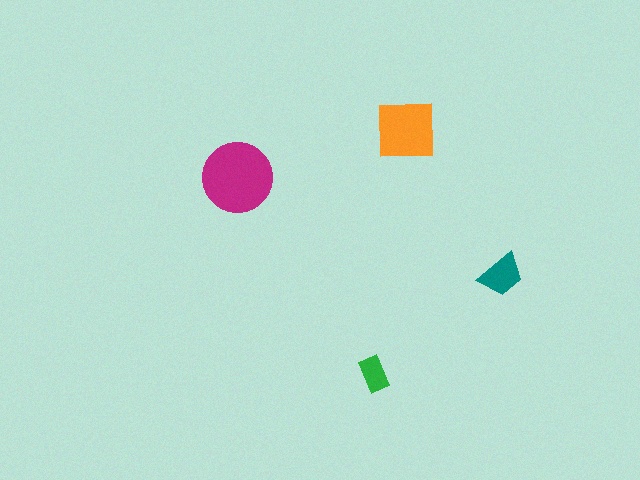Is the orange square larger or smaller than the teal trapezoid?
Larger.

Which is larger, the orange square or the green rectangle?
The orange square.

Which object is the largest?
The magenta circle.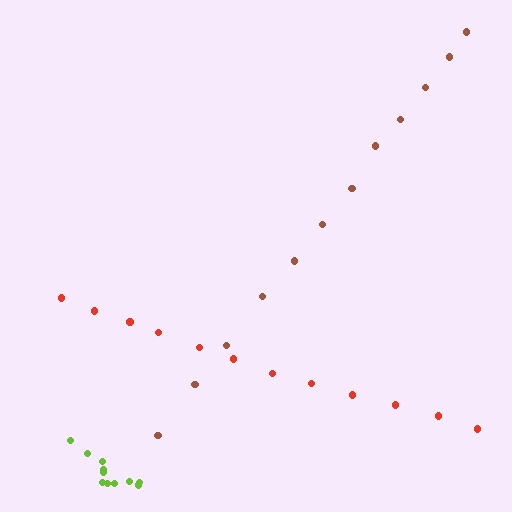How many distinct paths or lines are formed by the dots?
There are 3 distinct paths.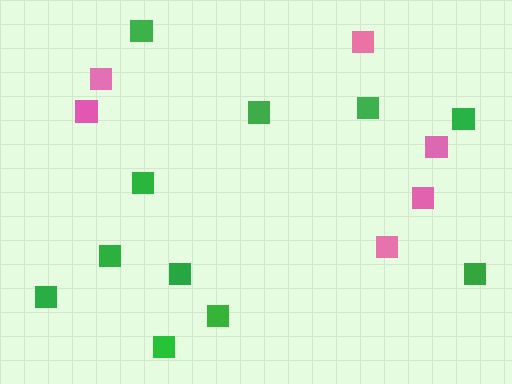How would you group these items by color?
There are 2 groups: one group of pink squares (6) and one group of green squares (11).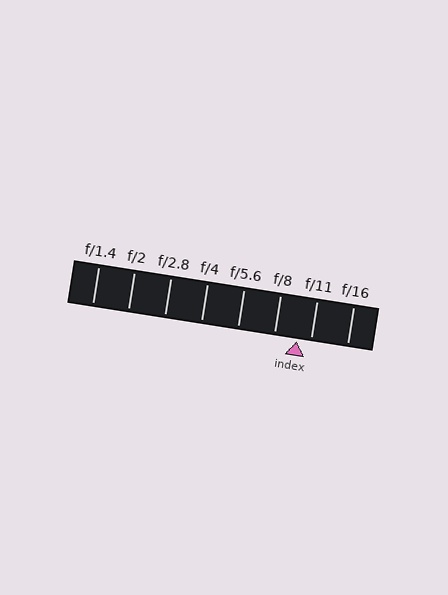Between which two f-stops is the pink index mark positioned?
The index mark is between f/8 and f/11.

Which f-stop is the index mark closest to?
The index mark is closest to f/11.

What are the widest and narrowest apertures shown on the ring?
The widest aperture shown is f/1.4 and the narrowest is f/16.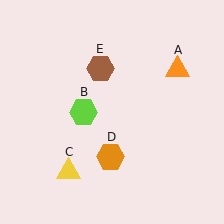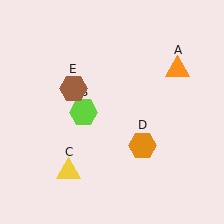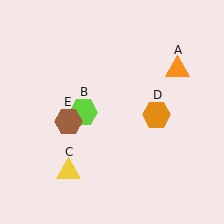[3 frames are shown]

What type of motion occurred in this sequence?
The orange hexagon (object D), brown hexagon (object E) rotated counterclockwise around the center of the scene.